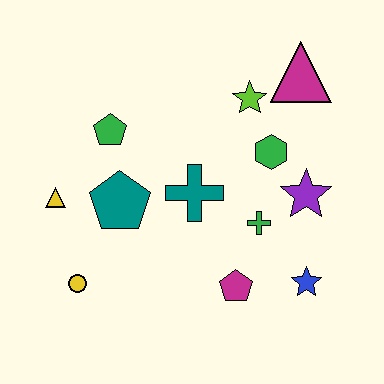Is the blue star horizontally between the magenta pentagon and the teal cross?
No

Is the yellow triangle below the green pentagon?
Yes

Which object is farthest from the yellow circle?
The magenta triangle is farthest from the yellow circle.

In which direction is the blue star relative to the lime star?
The blue star is below the lime star.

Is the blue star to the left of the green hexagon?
No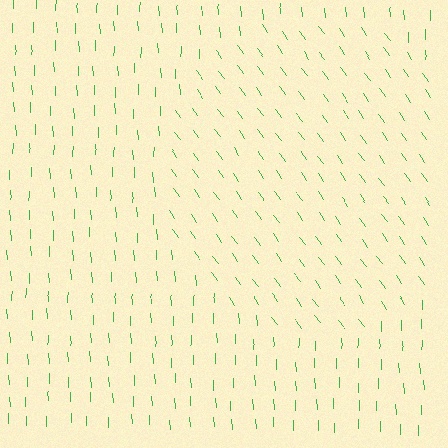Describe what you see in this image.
The image is filled with small green line segments. A circle region in the image has lines oriented differently from the surrounding lines, creating a visible texture boundary.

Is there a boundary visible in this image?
Yes, there is a texture boundary formed by a change in line orientation.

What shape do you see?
I see a circle.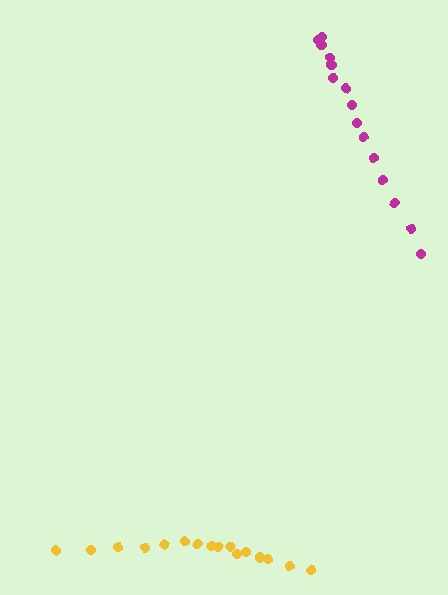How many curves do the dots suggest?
There are 2 distinct paths.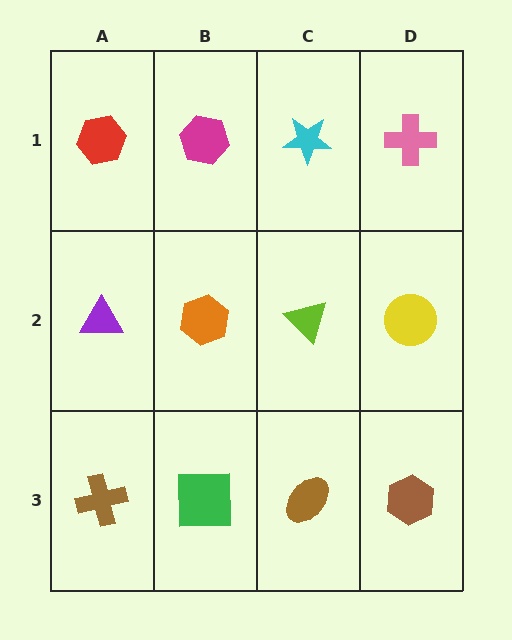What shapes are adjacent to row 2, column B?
A magenta hexagon (row 1, column B), a green square (row 3, column B), a purple triangle (row 2, column A), a lime triangle (row 2, column C).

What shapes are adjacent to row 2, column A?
A red hexagon (row 1, column A), a brown cross (row 3, column A), an orange hexagon (row 2, column B).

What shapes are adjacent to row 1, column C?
A lime triangle (row 2, column C), a magenta hexagon (row 1, column B), a pink cross (row 1, column D).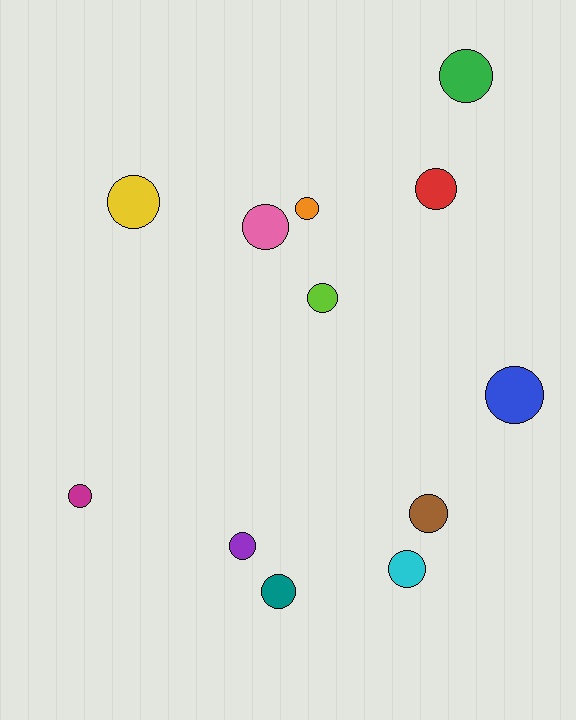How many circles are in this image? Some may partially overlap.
There are 12 circles.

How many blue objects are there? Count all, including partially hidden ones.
There is 1 blue object.